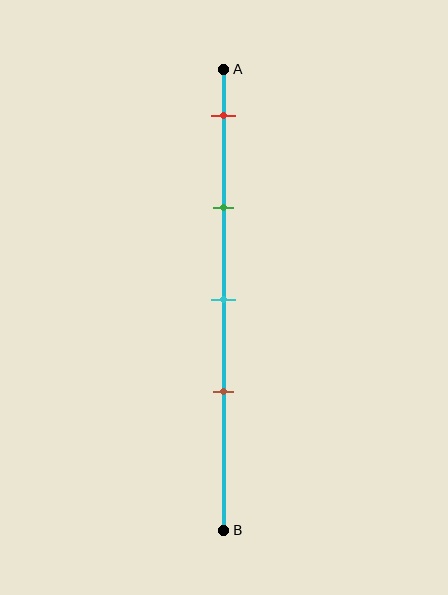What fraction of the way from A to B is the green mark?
The green mark is approximately 30% (0.3) of the way from A to B.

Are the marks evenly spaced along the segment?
Yes, the marks are approximately evenly spaced.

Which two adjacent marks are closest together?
The cyan and brown marks are the closest adjacent pair.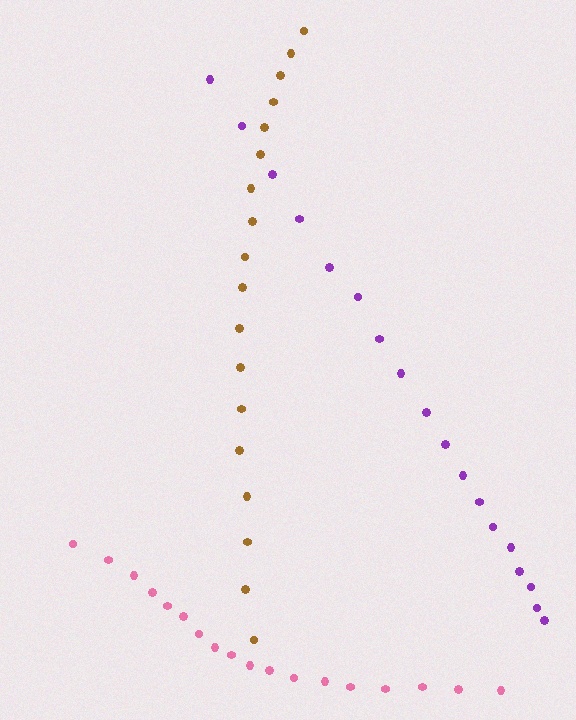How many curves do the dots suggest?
There are 3 distinct paths.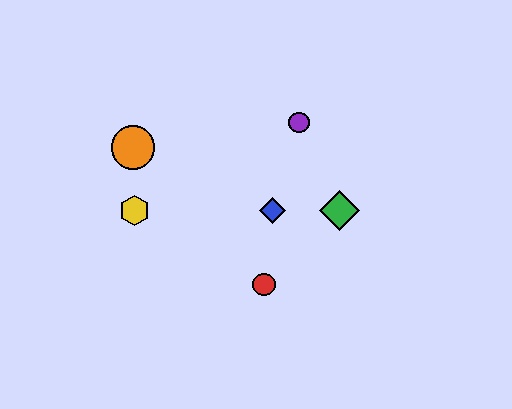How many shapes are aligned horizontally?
3 shapes (the blue diamond, the green diamond, the yellow hexagon) are aligned horizontally.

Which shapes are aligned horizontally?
The blue diamond, the green diamond, the yellow hexagon are aligned horizontally.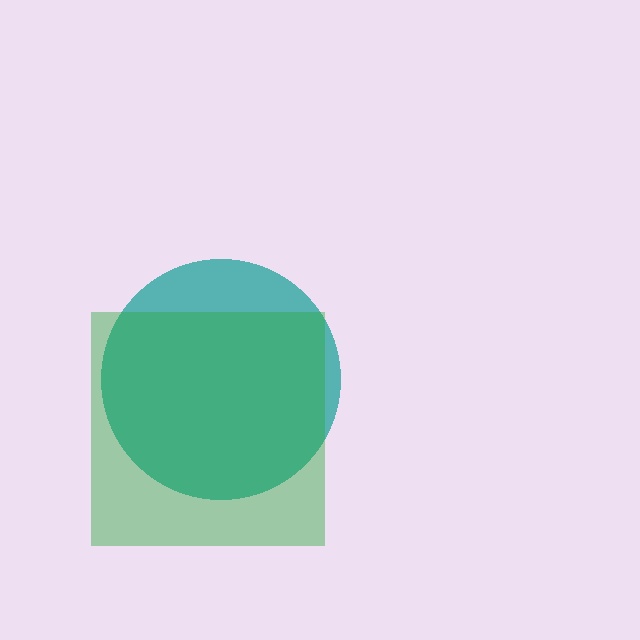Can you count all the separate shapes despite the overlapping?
Yes, there are 2 separate shapes.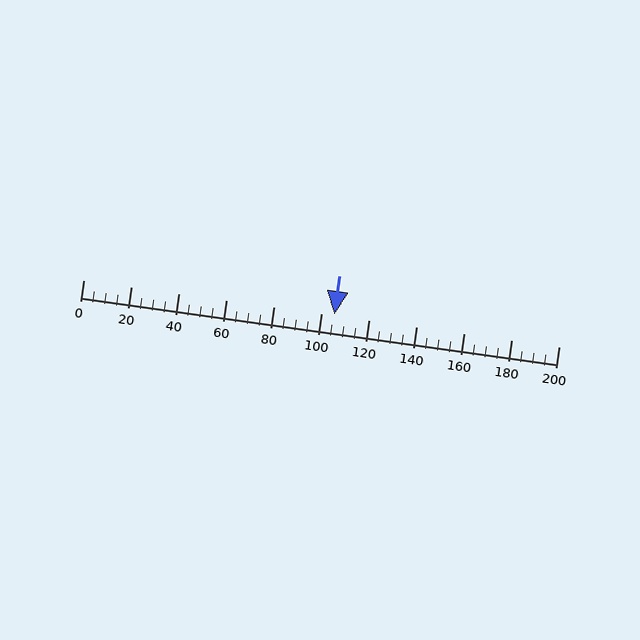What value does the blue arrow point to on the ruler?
The blue arrow points to approximately 106.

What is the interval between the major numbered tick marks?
The major tick marks are spaced 20 units apart.